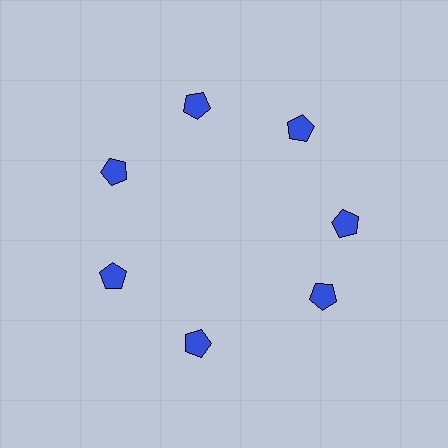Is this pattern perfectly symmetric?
No. The 7 blue pentagons are arranged in a ring, but one element near the 5 o'clock position is rotated out of alignment along the ring, breaking the 7-fold rotational symmetry.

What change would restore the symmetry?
The symmetry would be restored by rotating it back into even spacing with its neighbors so that all 7 pentagons sit at equal angles and equal distance from the center.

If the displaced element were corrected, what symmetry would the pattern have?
It would have 7-fold rotational symmetry — the pattern would map onto itself every 51 degrees.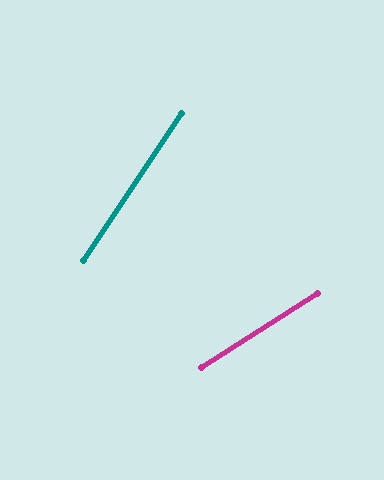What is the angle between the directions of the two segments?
Approximately 24 degrees.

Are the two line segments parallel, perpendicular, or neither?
Neither parallel nor perpendicular — they differ by about 24°.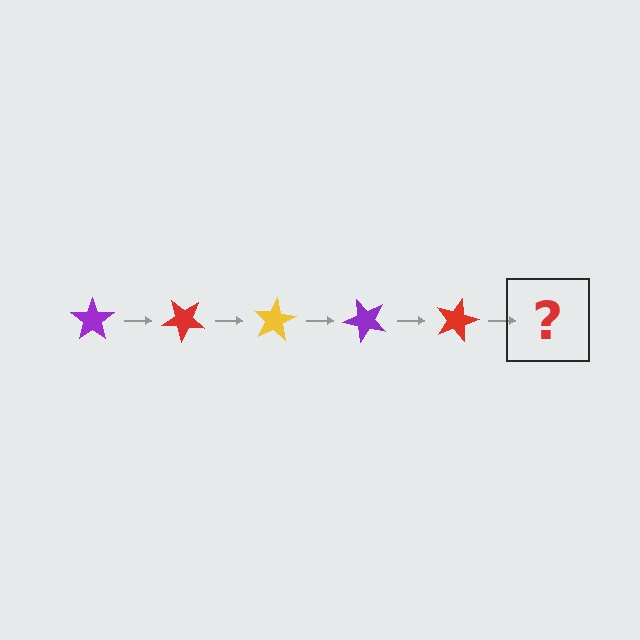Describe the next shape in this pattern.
It should be a yellow star, rotated 200 degrees from the start.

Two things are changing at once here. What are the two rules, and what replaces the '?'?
The two rules are that it rotates 40 degrees each step and the color cycles through purple, red, and yellow. The '?' should be a yellow star, rotated 200 degrees from the start.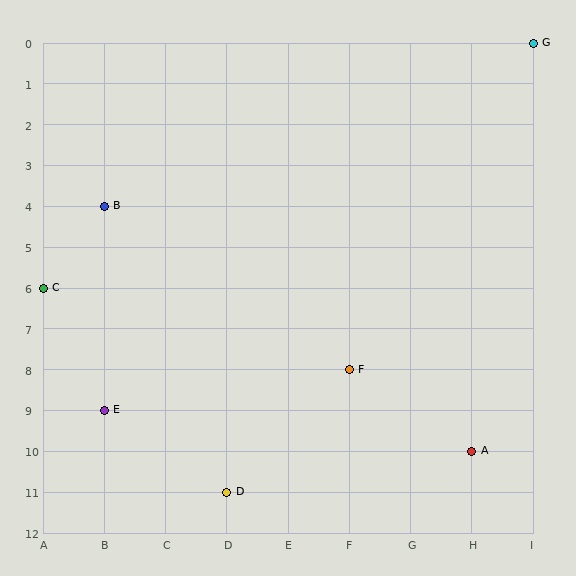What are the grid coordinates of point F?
Point F is at grid coordinates (F, 8).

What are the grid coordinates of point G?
Point G is at grid coordinates (I, 0).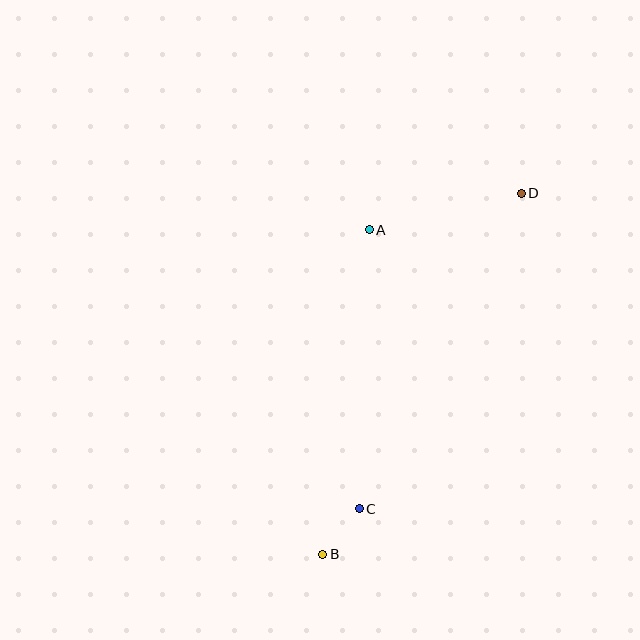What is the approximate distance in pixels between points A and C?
The distance between A and C is approximately 279 pixels.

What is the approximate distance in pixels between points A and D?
The distance between A and D is approximately 156 pixels.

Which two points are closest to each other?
Points B and C are closest to each other.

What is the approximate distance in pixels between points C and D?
The distance between C and D is approximately 355 pixels.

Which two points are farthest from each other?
Points B and D are farthest from each other.